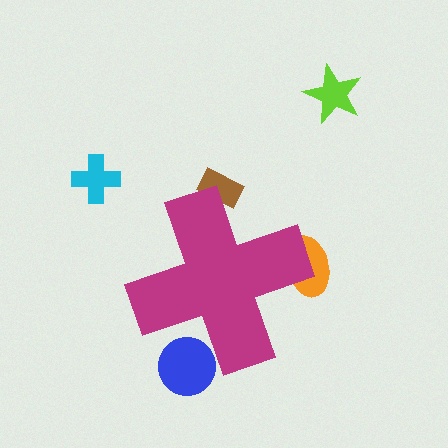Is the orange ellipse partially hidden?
Yes, the orange ellipse is partially hidden behind the magenta cross.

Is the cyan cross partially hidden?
No, the cyan cross is fully visible.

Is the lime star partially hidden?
No, the lime star is fully visible.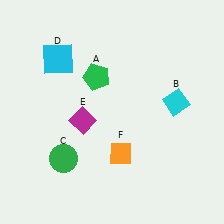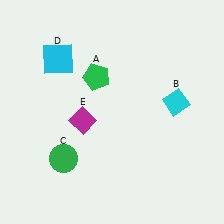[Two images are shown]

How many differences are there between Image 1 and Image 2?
There is 1 difference between the two images.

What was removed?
The orange diamond (F) was removed in Image 2.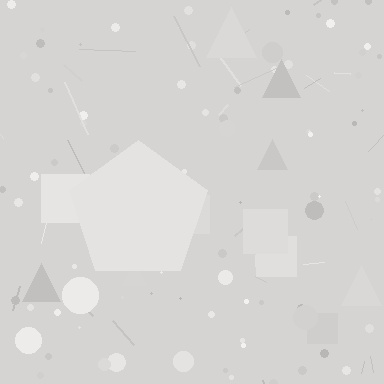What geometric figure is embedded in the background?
A pentagon is embedded in the background.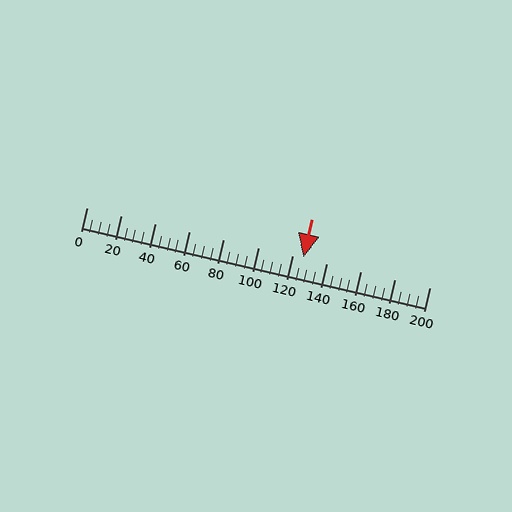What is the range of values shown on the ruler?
The ruler shows values from 0 to 200.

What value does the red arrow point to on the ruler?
The red arrow points to approximately 126.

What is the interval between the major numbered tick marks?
The major tick marks are spaced 20 units apart.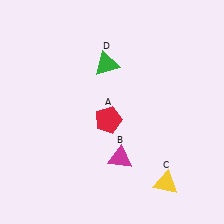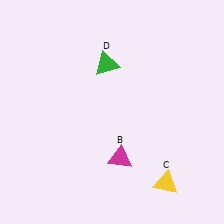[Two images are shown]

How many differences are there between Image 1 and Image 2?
There is 1 difference between the two images.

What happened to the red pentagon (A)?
The red pentagon (A) was removed in Image 2. It was in the bottom-left area of Image 1.